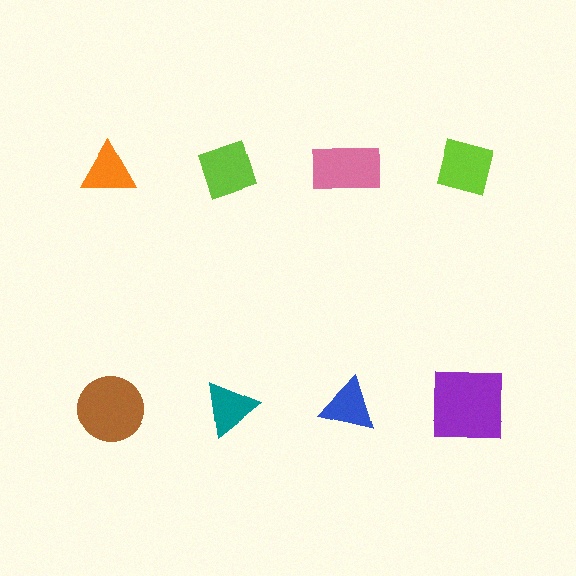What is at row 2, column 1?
A brown circle.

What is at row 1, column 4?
A lime square.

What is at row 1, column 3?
A pink rectangle.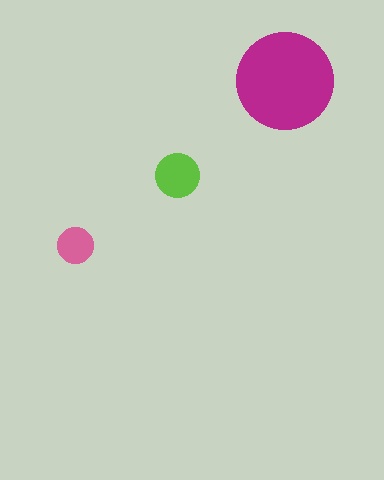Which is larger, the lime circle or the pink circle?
The lime one.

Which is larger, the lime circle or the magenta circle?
The magenta one.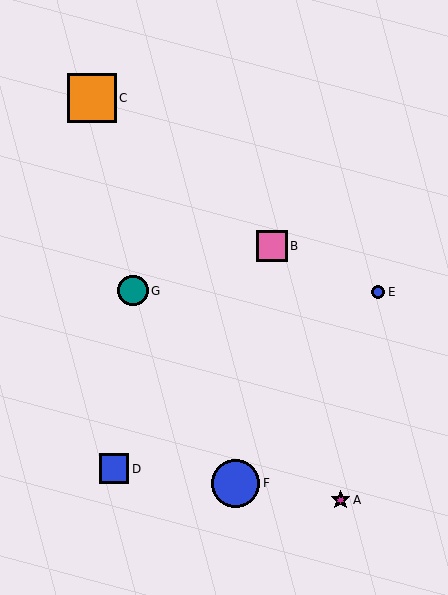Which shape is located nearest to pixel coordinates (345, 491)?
The magenta star (labeled A) at (341, 500) is nearest to that location.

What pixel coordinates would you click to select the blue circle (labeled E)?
Click at (378, 292) to select the blue circle E.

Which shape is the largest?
The orange square (labeled C) is the largest.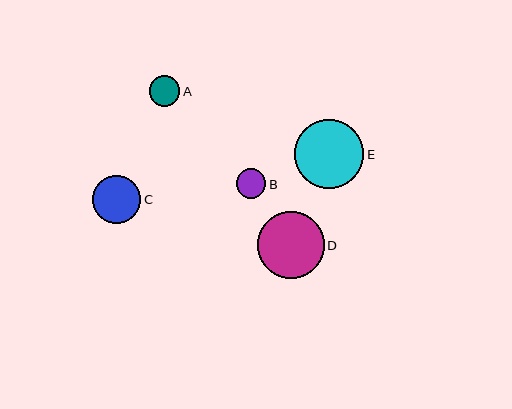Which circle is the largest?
Circle E is the largest with a size of approximately 69 pixels.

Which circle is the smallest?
Circle B is the smallest with a size of approximately 30 pixels.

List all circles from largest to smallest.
From largest to smallest: E, D, C, A, B.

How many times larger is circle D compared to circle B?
Circle D is approximately 2.3 times the size of circle B.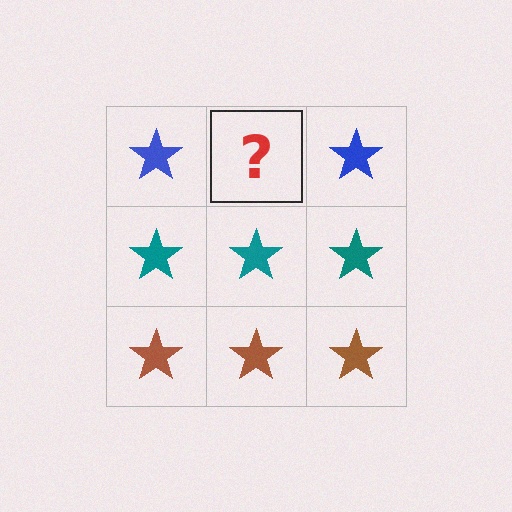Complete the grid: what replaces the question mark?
The question mark should be replaced with a blue star.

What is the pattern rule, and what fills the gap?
The rule is that each row has a consistent color. The gap should be filled with a blue star.